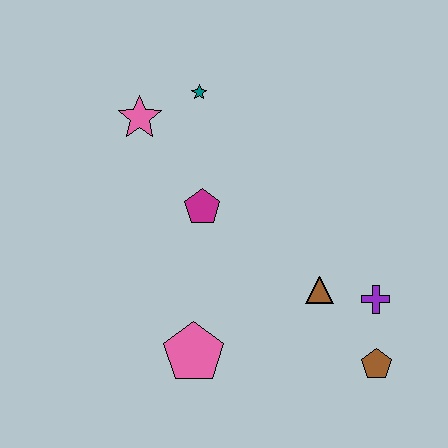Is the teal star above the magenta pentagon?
Yes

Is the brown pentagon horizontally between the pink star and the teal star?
No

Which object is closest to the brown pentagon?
The purple cross is closest to the brown pentagon.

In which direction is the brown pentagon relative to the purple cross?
The brown pentagon is below the purple cross.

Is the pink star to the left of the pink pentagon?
Yes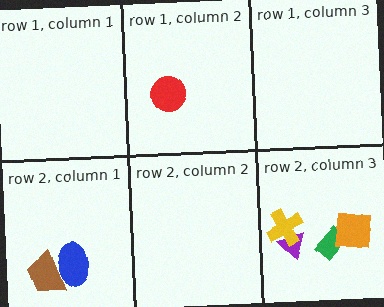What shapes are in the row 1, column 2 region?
The red circle.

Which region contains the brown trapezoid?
The row 2, column 1 region.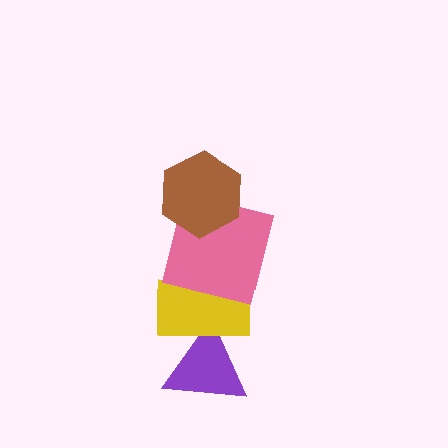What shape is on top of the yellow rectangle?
The pink square is on top of the yellow rectangle.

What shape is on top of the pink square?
The brown hexagon is on top of the pink square.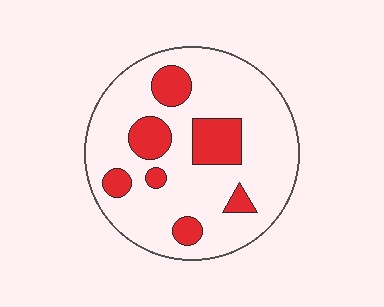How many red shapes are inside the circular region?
7.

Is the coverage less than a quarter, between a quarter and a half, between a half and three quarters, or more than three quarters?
Less than a quarter.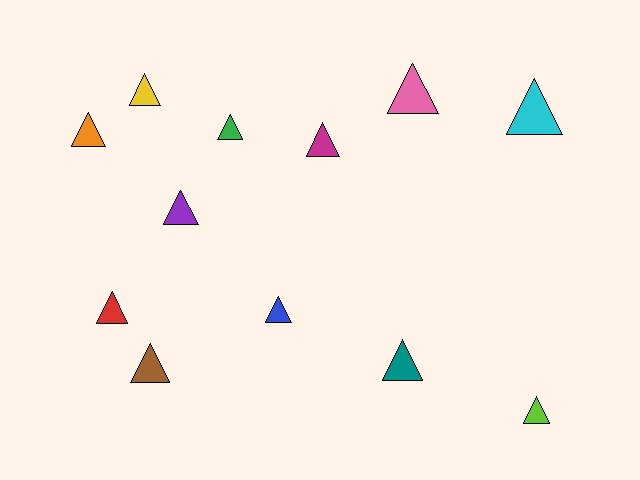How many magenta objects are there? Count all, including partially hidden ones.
There is 1 magenta object.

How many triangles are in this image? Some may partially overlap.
There are 12 triangles.